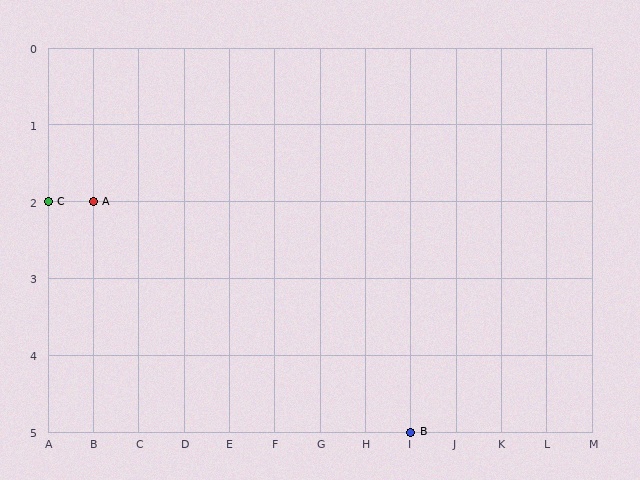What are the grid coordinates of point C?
Point C is at grid coordinates (A, 2).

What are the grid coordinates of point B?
Point B is at grid coordinates (I, 5).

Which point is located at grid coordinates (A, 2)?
Point C is at (A, 2).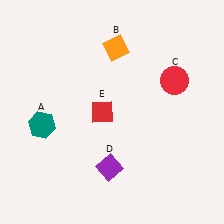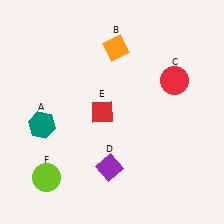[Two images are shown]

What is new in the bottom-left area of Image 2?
A lime circle (F) was added in the bottom-left area of Image 2.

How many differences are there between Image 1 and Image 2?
There is 1 difference between the two images.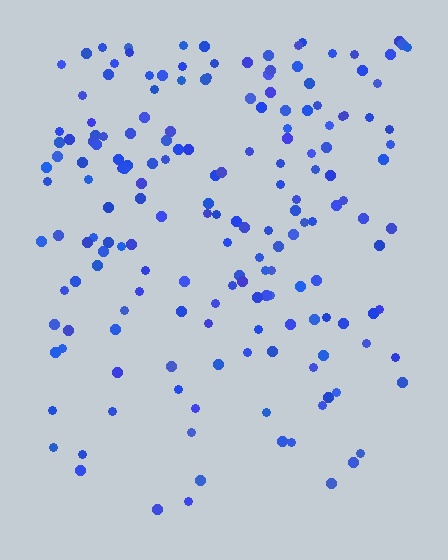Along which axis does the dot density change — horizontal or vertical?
Vertical.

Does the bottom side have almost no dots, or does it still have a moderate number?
Still a moderate number, just noticeably fewer than the top.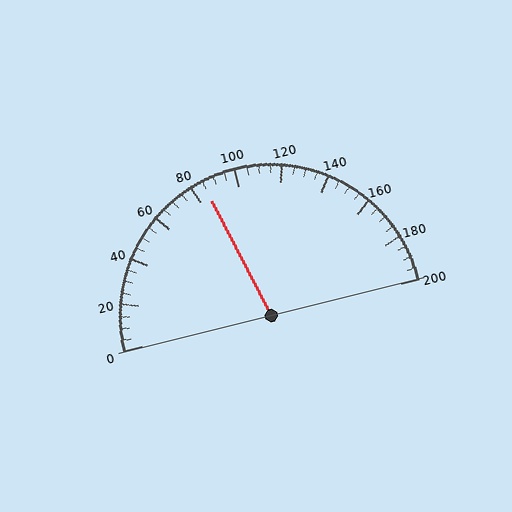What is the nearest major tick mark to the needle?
The nearest major tick mark is 80.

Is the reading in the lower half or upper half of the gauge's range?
The reading is in the lower half of the range (0 to 200).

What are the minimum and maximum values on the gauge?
The gauge ranges from 0 to 200.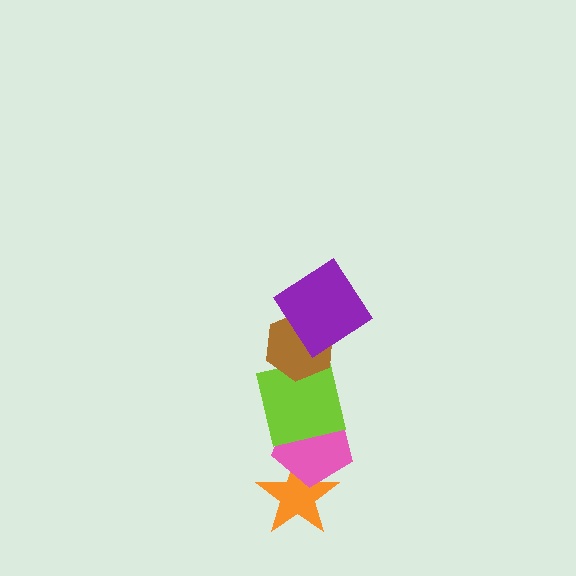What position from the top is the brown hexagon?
The brown hexagon is 2nd from the top.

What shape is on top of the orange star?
The pink pentagon is on top of the orange star.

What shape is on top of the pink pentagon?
The lime square is on top of the pink pentagon.